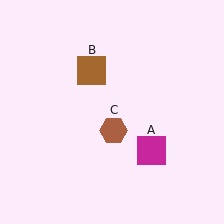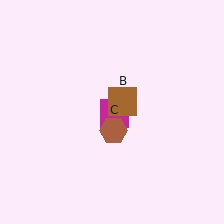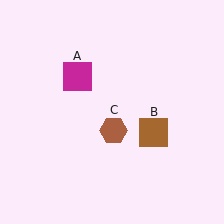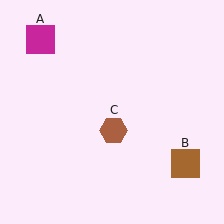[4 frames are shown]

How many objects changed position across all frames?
2 objects changed position: magenta square (object A), brown square (object B).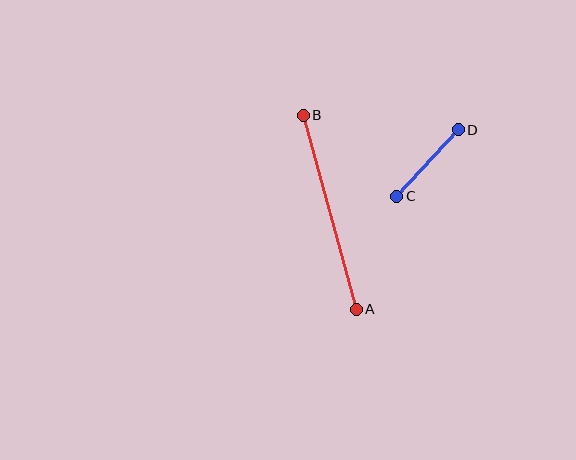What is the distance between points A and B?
The distance is approximately 201 pixels.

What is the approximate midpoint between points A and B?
The midpoint is at approximately (330, 212) pixels.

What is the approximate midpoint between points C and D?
The midpoint is at approximately (428, 163) pixels.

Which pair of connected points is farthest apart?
Points A and B are farthest apart.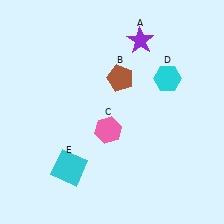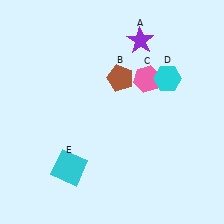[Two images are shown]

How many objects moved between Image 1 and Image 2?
1 object moved between the two images.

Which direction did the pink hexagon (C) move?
The pink hexagon (C) moved up.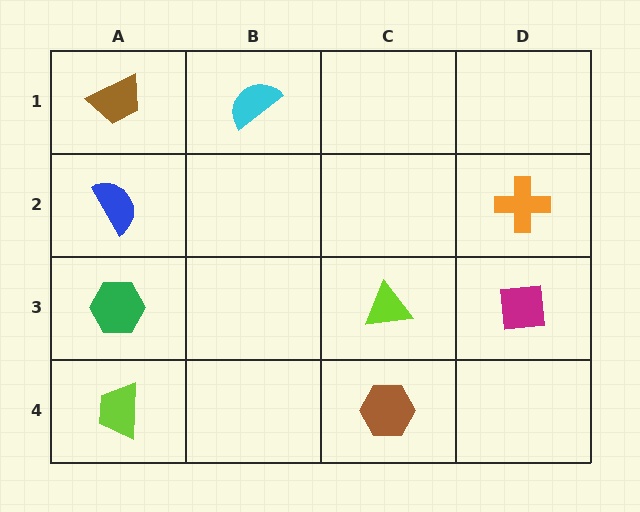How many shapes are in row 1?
2 shapes.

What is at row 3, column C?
A lime triangle.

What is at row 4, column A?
A lime trapezoid.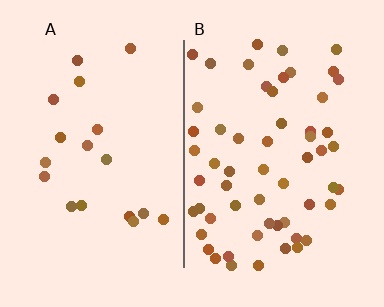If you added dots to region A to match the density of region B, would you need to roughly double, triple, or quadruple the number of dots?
Approximately triple.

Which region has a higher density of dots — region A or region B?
B (the right).